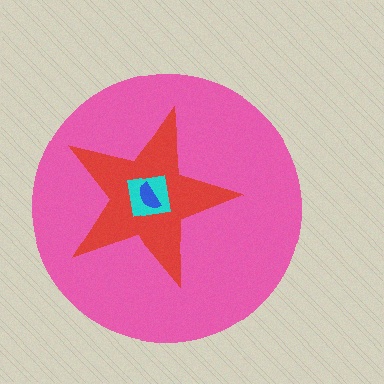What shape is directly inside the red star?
The cyan square.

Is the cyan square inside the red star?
Yes.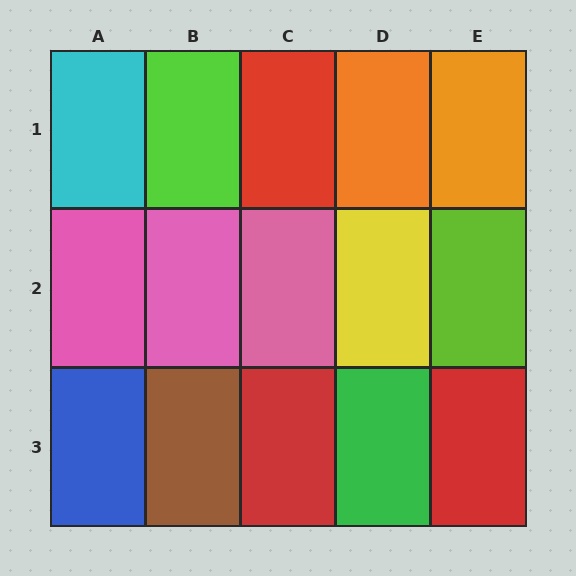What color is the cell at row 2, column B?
Pink.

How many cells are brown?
1 cell is brown.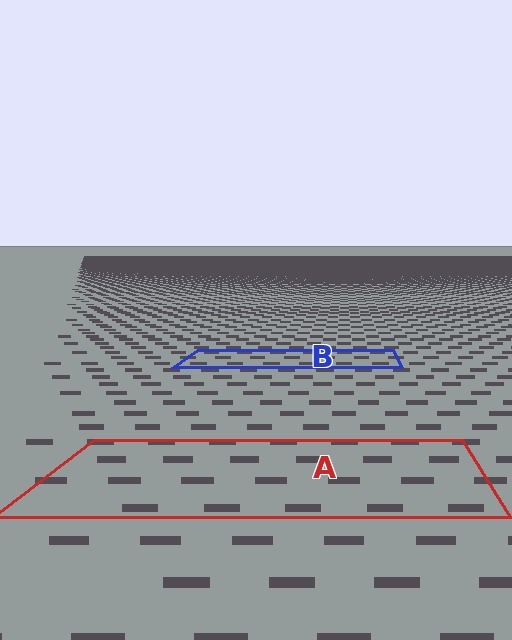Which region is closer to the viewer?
Region A is closer. The texture elements there are larger and more spread out.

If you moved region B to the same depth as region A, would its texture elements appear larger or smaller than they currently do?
They would appear larger. At a closer depth, the same texture elements are projected at a bigger on-screen size.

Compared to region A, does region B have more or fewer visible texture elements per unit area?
Region B has more texture elements per unit area — they are packed more densely because it is farther away.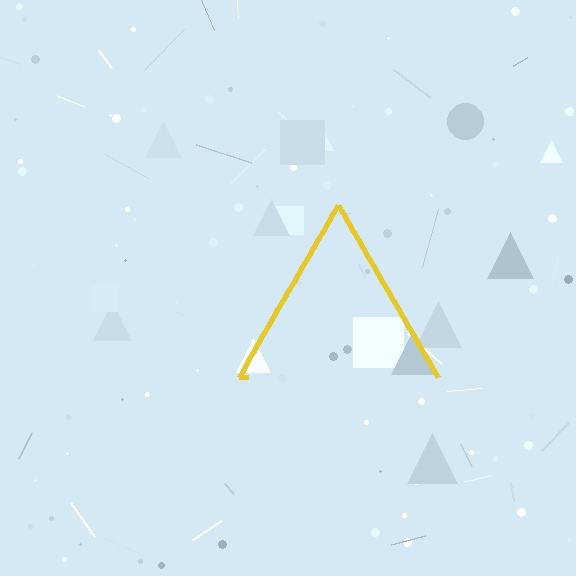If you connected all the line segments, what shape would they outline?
They would outline a triangle.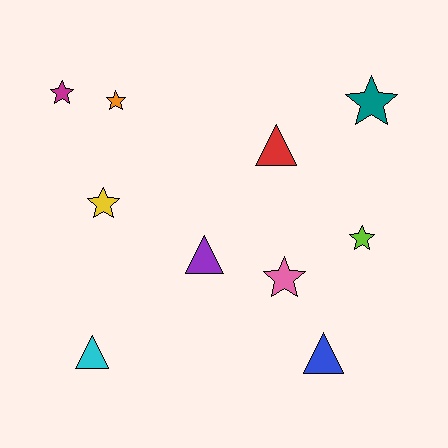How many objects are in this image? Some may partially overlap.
There are 10 objects.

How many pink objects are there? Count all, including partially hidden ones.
There is 1 pink object.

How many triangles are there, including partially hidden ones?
There are 4 triangles.